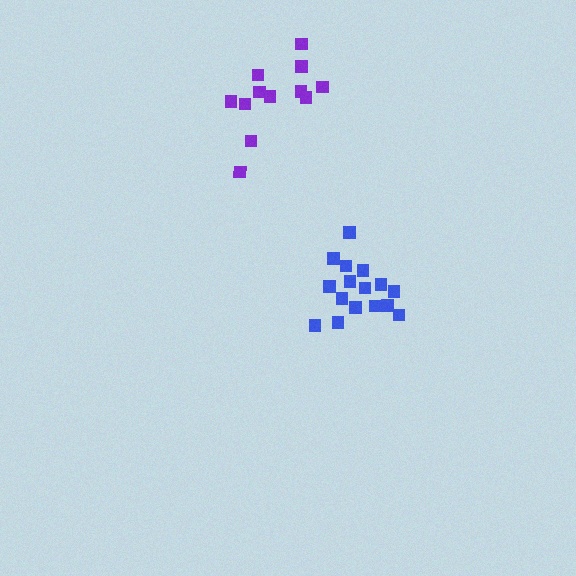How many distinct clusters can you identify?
There are 2 distinct clusters.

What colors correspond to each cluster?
The clusters are colored: blue, purple.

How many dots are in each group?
Group 1: 16 dots, Group 2: 12 dots (28 total).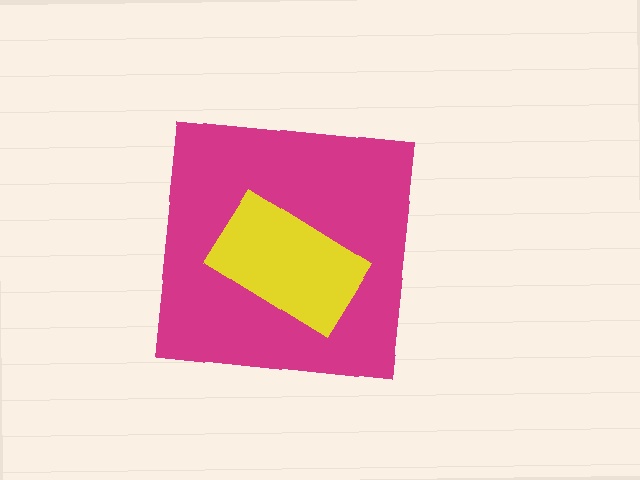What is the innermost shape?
The yellow rectangle.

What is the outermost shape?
The magenta square.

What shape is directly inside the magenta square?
The yellow rectangle.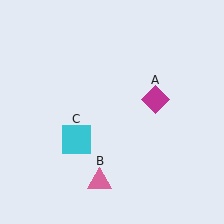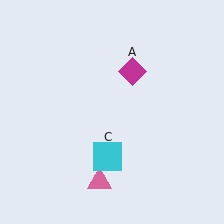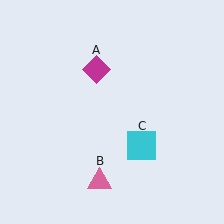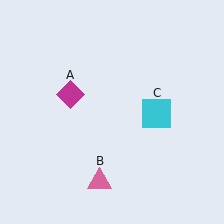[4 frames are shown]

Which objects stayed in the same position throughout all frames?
Pink triangle (object B) remained stationary.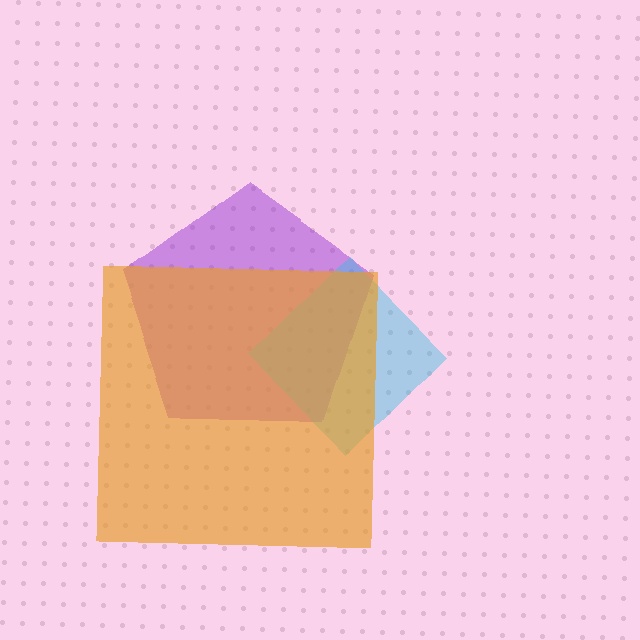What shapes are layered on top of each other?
The layered shapes are: a purple pentagon, a cyan diamond, an orange square.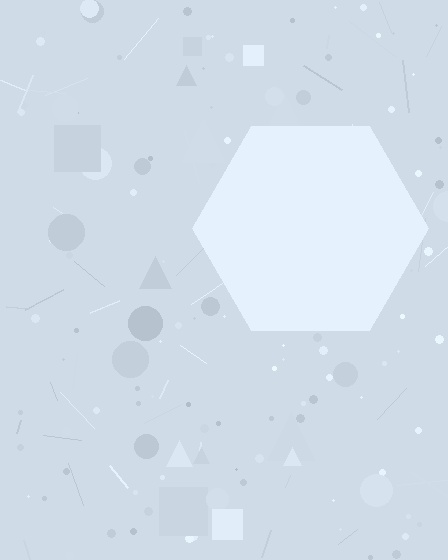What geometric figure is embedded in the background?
A hexagon is embedded in the background.